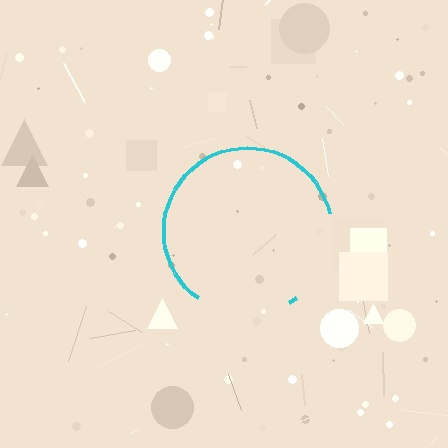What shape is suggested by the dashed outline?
The dashed outline suggests a circle.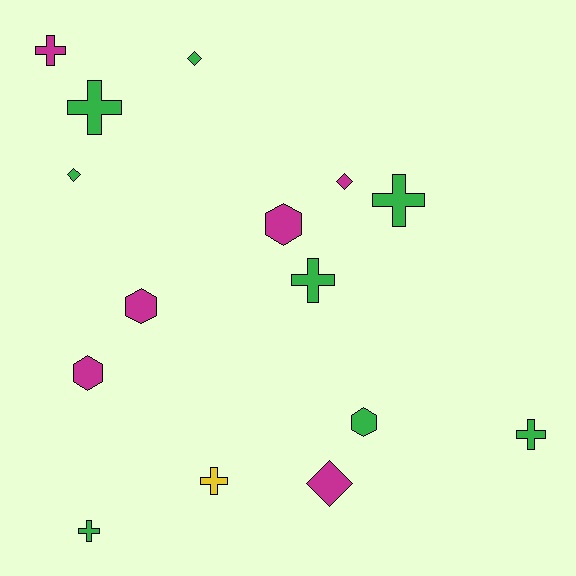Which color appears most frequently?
Green, with 8 objects.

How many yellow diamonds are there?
There are no yellow diamonds.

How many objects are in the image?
There are 15 objects.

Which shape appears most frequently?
Cross, with 7 objects.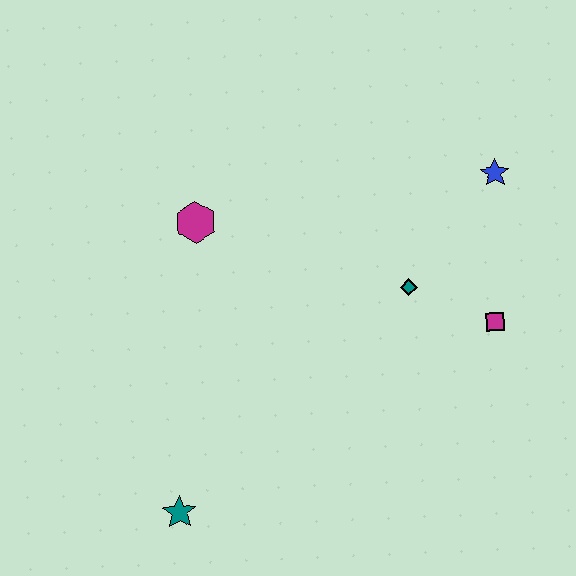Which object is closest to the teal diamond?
The magenta square is closest to the teal diamond.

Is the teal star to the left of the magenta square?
Yes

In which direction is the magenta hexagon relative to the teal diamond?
The magenta hexagon is to the left of the teal diamond.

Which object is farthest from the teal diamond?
The teal star is farthest from the teal diamond.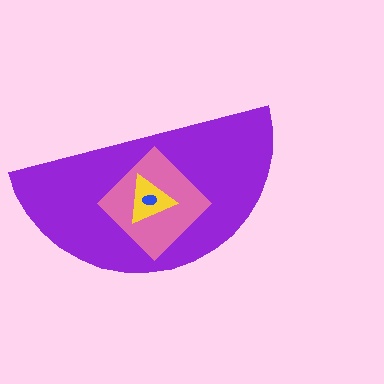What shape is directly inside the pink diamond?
The yellow triangle.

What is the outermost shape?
The purple semicircle.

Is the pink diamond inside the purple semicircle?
Yes.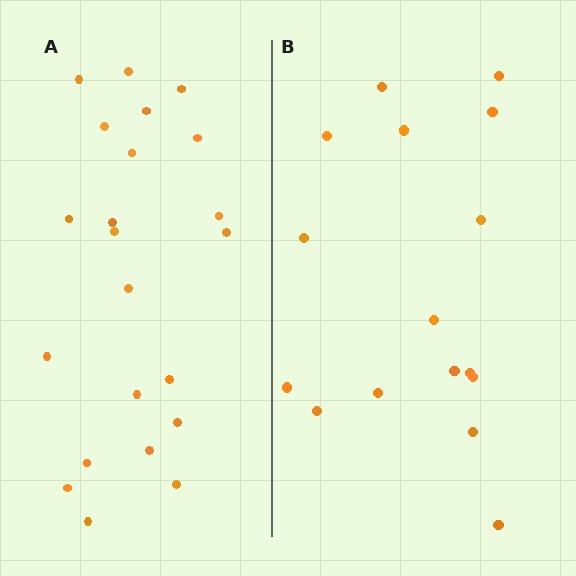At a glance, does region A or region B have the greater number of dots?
Region A (the left region) has more dots.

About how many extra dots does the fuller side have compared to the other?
Region A has about 6 more dots than region B.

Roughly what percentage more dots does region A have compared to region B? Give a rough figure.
About 40% more.